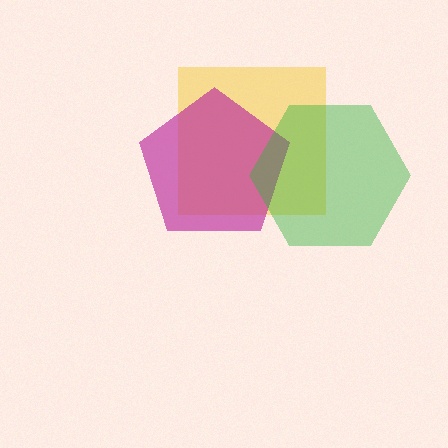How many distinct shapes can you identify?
There are 3 distinct shapes: a yellow square, a magenta pentagon, a green hexagon.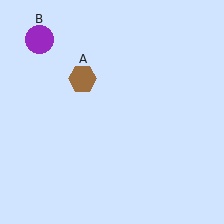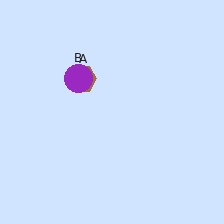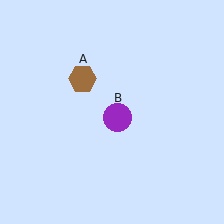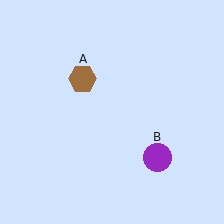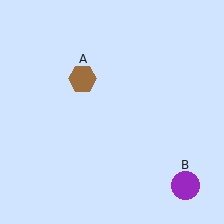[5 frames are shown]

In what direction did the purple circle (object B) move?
The purple circle (object B) moved down and to the right.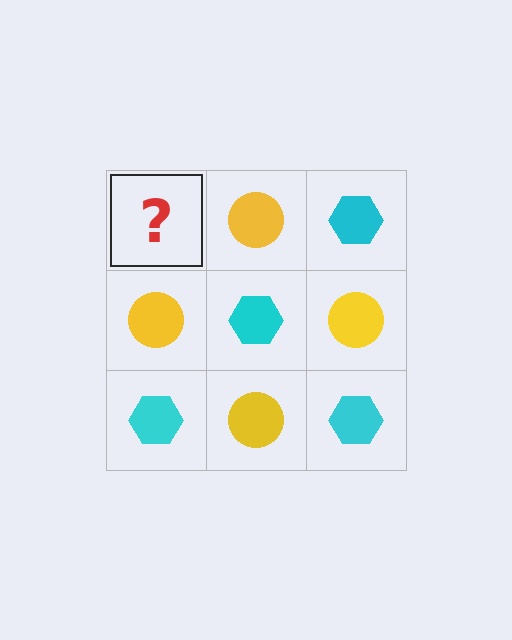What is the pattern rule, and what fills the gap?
The rule is that it alternates cyan hexagon and yellow circle in a checkerboard pattern. The gap should be filled with a cyan hexagon.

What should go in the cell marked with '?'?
The missing cell should contain a cyan hexagon.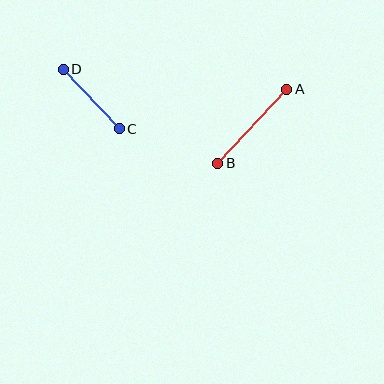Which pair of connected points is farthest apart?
Points A and B are farthest apart.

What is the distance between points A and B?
The distance is approximately 101 pixels.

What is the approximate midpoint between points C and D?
The midpoint is at approximately (91, 99) pixels.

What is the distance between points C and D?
The distance is approximately 82 pixels.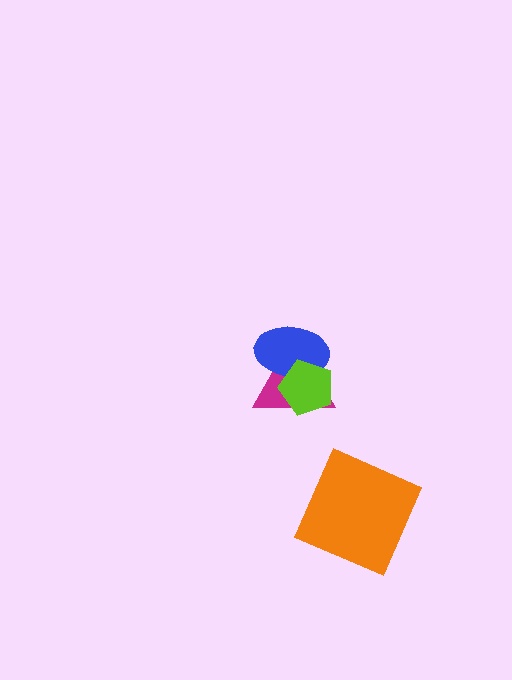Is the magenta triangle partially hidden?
Yes, it is partially covered by another shape.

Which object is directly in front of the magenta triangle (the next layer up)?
The blue ellipse is directly in front of the magenta triangle.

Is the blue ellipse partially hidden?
Yes, it is partially covered by another shape.